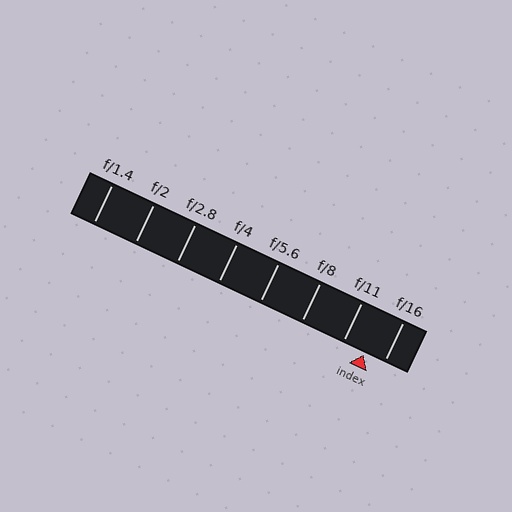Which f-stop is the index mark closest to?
The index mark is closest to f/16.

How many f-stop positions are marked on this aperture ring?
There are 8 f-stop positions marked.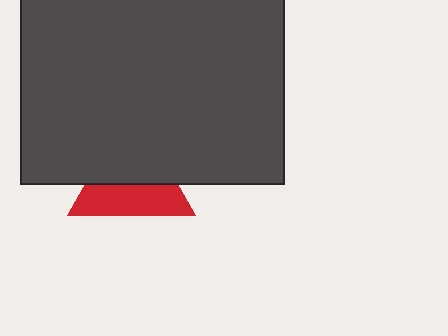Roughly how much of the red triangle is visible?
About half of it is visible (roughly 46%).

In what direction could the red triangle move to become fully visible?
The red triangle could move down. That would shift it out from behind the dark gray rectangle entirely.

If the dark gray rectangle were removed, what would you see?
You would see the complete red triangle.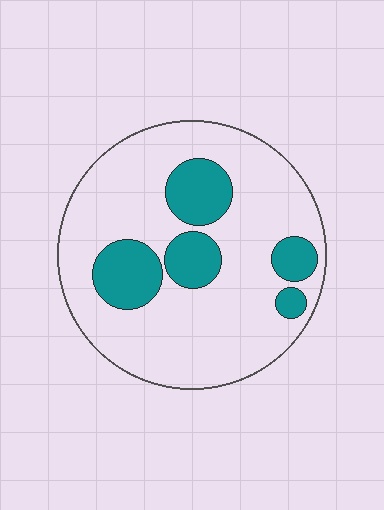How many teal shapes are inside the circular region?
5.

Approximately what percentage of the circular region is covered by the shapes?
Approximately 20%.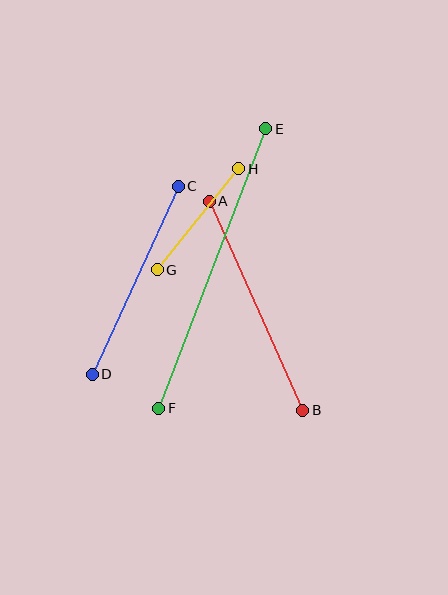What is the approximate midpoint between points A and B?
The midpoint is at approximately (256, 306) pixels.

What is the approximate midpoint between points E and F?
The midpoint is at approximately (212, 269) pixels.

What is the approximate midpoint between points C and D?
The midpoint is at approximately (135, 280) pixels.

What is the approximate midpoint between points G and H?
The midpoint is at approximately (198, 219) pixels.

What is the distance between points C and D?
The distance is approximately 207 pixels.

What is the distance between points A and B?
The distance is approximately 229 pixels.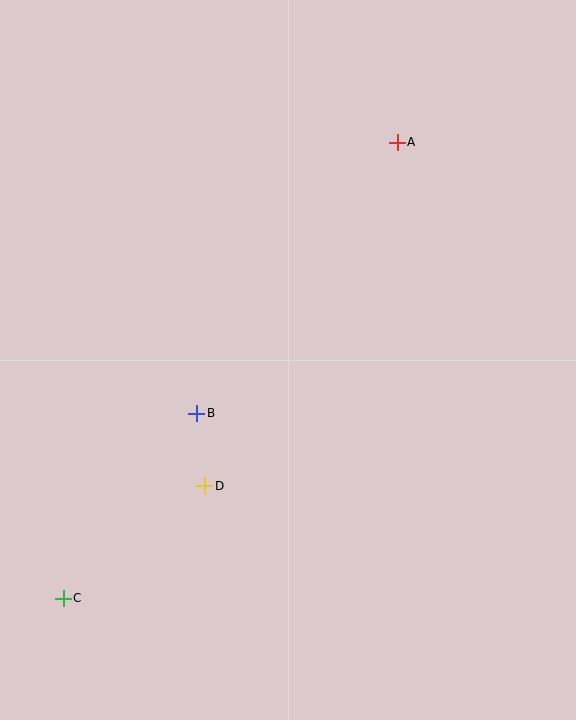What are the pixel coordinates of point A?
Point A is at (397, 142).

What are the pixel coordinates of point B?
Point B is at (197, 413).